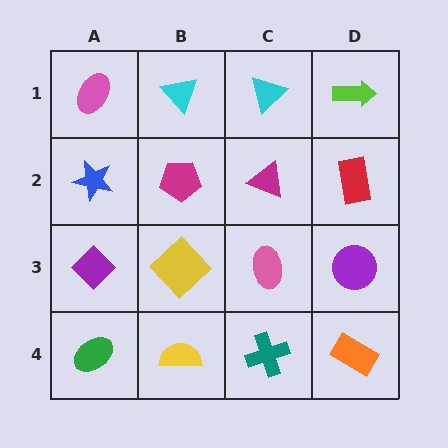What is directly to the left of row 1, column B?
A pink ellipse.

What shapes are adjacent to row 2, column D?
A lime arrow (row 1, column D), a purple circle (row 3, column D), a magenta triangle (row 2, column C).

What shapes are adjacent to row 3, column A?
A blue star (row 2, column A), a green ellipse (row 4, column A), a yellow diamond (row 3, column B).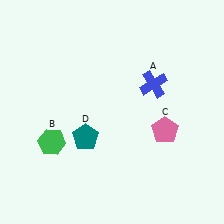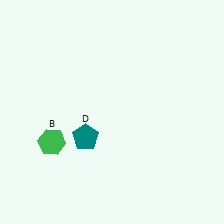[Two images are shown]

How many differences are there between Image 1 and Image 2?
There are 2 differences between the two images.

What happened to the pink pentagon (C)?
The pink pentagon (C) was removed in Image 2. It was in the bottom-right area of Image 1.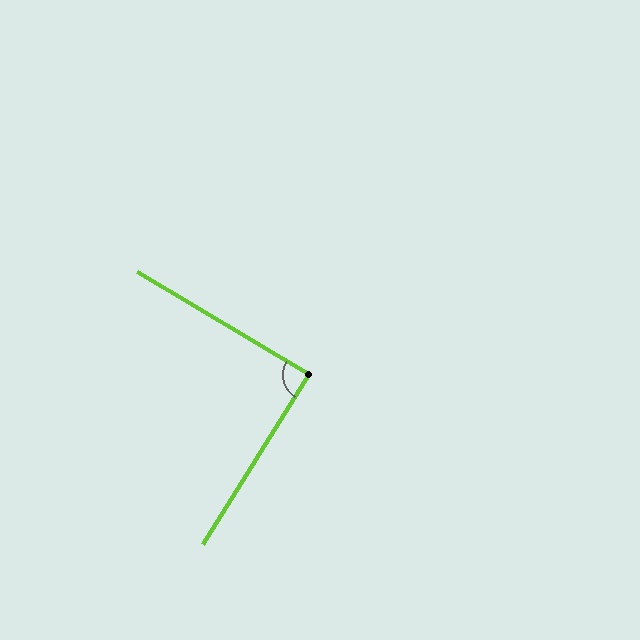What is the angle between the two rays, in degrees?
Approximately 89 degrees.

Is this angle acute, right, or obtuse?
It is approximately a right angle.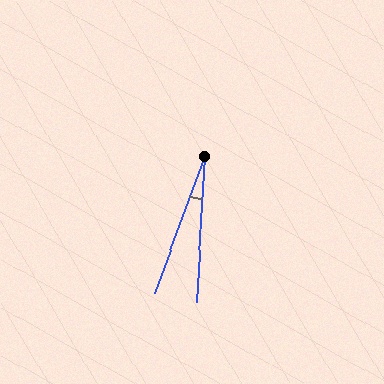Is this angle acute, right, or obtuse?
It is acute.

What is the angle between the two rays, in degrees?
Approximately 17 degrees.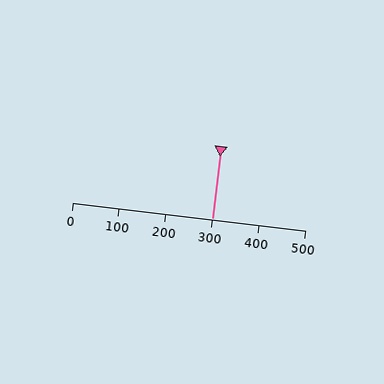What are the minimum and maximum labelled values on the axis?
The axis runs from 0 to 500.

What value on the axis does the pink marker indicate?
The marker indicates approximately 300.